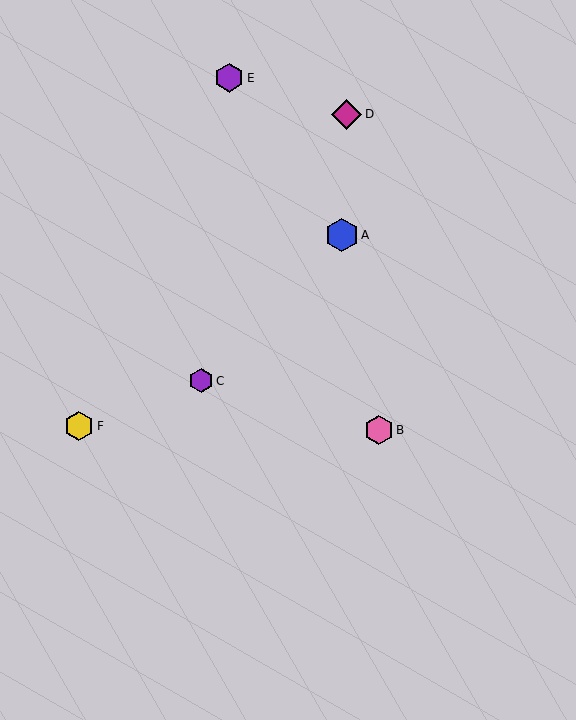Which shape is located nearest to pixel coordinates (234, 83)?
The purple hexagon (labeled E) at (229, 78) is nearest to that location.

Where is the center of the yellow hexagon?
The center of the yellow hexagon is at (79, 426).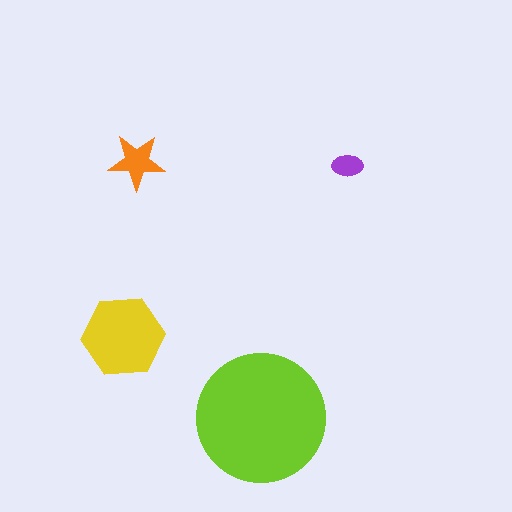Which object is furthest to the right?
The purple ellipse is rightmost.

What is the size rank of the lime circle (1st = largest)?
1st.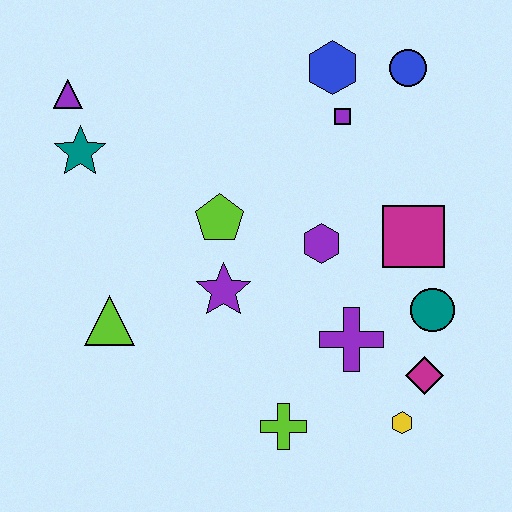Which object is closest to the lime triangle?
The purple star is closest to the lime triangle.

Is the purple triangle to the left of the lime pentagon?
Yes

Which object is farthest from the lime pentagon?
The yellow hexagon is farthest from the lime pentagon.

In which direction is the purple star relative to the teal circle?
The purple star is to the left of the teal circle.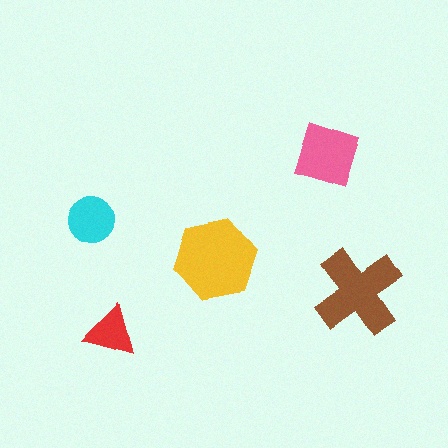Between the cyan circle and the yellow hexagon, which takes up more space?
The yellow hexagon.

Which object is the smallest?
The red triangle.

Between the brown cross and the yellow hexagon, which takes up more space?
The yellow hexagon.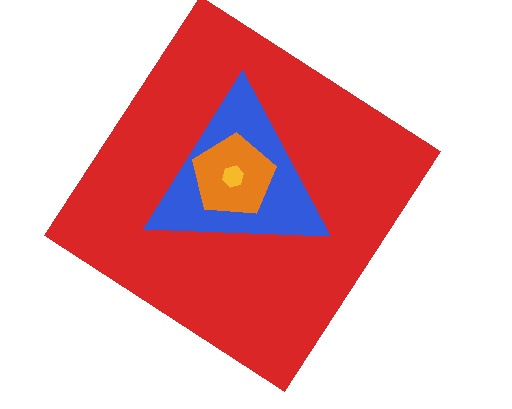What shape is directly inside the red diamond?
The blue triangle.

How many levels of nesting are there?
4.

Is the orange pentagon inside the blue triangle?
Yes.